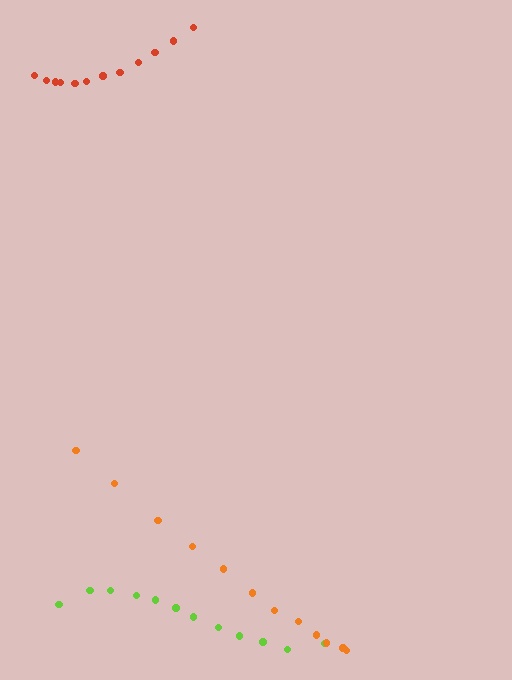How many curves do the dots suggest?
There are 3 distinct paths.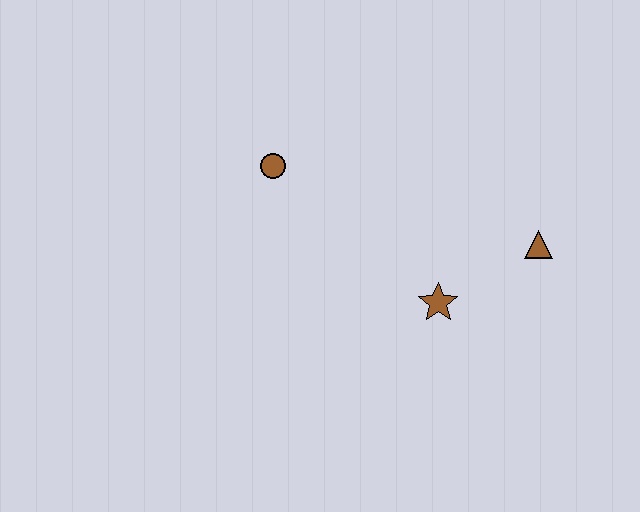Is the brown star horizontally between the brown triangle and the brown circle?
Yes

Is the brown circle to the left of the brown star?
Yes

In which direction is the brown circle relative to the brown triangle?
The brown circle is to the left of the brown triangle.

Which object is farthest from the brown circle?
The brown triangle is farthest from the brown circle.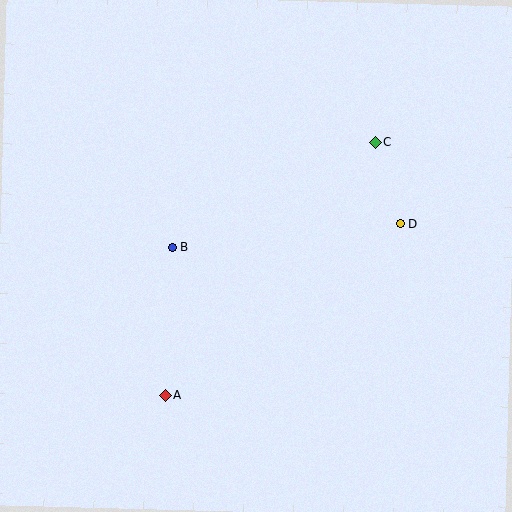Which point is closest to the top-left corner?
Point B is closest to the top-left corner.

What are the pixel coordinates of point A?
Point A is at (166, 395).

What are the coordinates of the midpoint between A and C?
The midpoint between A and C is at (270, 269).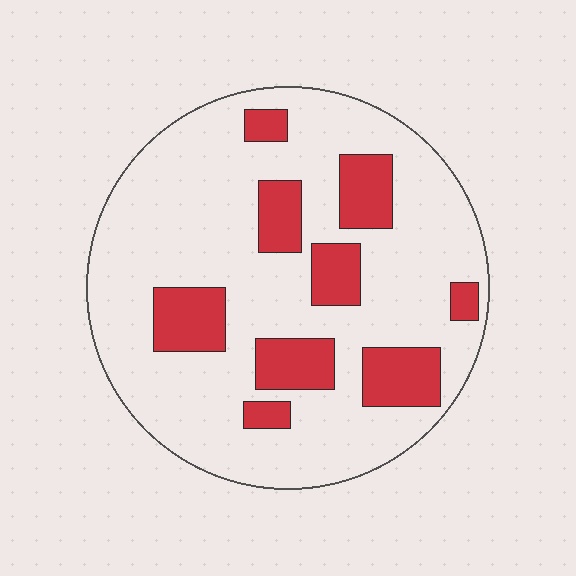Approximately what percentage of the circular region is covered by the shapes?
Approximately 20%.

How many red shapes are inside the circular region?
9.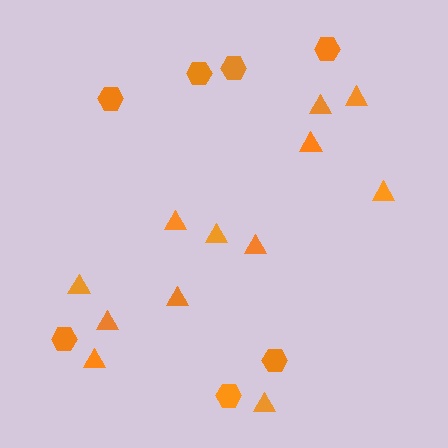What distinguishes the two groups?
There are 2 groups: one group of hexagons (7) and one group of triangles (12).